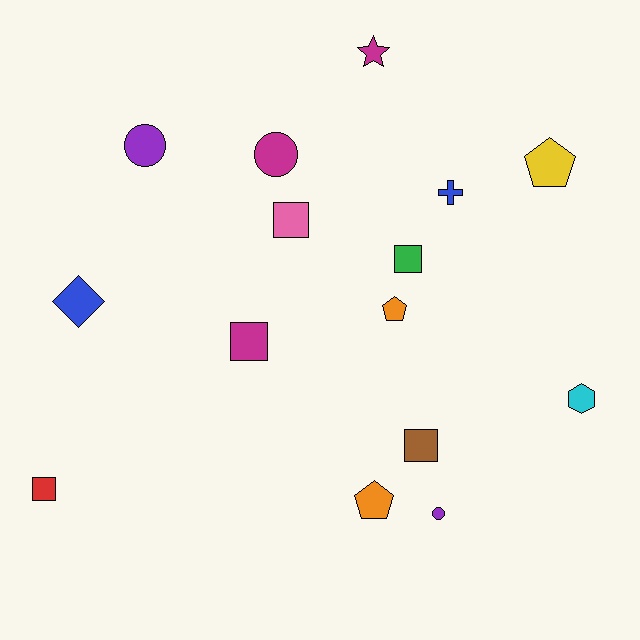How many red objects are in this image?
There is 1 red object.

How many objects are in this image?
There are 15 objects.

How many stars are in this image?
There is 1 star.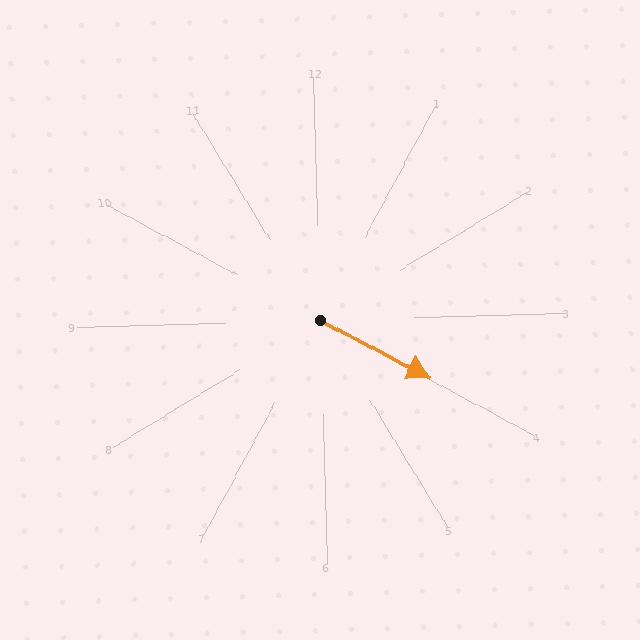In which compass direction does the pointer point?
Southeast.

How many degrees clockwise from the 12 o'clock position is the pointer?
Approximately 119 degrees.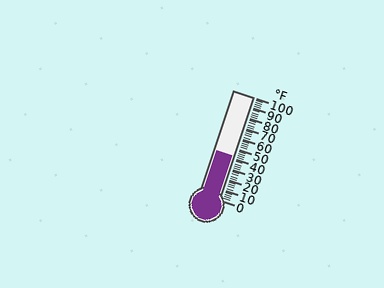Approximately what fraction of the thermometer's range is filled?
The thermometer is filled to approximately 40% of its range.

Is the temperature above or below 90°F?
The temperature is below 90°F.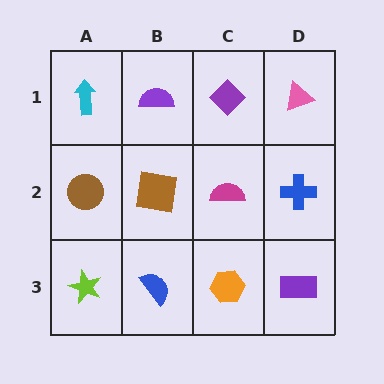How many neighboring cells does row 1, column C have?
3.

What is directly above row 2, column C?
A purple diamond.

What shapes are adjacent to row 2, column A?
A cyan arrow (row 1, column A), a lime star (row 3, column A), a brown square (row 2, column B).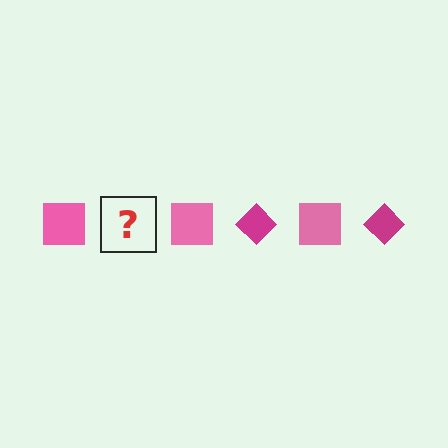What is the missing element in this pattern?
The missing element is a magenta diamond.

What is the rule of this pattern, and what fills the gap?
The rule is that the pattern alternates between pink square and magenta diamond. The gap should be filled with a magenta diamond.